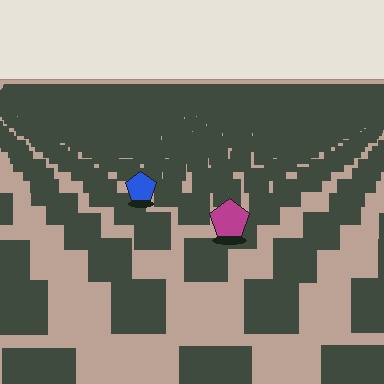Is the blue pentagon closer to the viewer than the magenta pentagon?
No. The magenta pentagon is closer — you can tell from the texture gradient: the ground texture is coarser near it.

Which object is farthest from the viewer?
The blue pentagon is farthest from the viewer. It appears smaller and the ground texture around it is denser.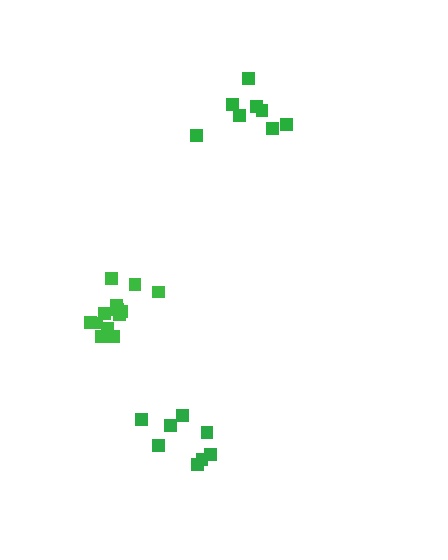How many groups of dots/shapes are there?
There are 3 groups.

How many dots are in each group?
Group 1: 8 dots, Group 2: 8 dots, Group 3: 13 dots (29 total).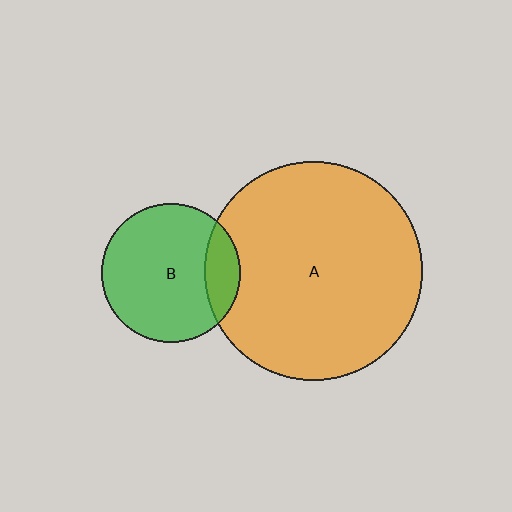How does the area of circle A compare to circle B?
Approximately 2.5 times.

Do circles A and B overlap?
Yes.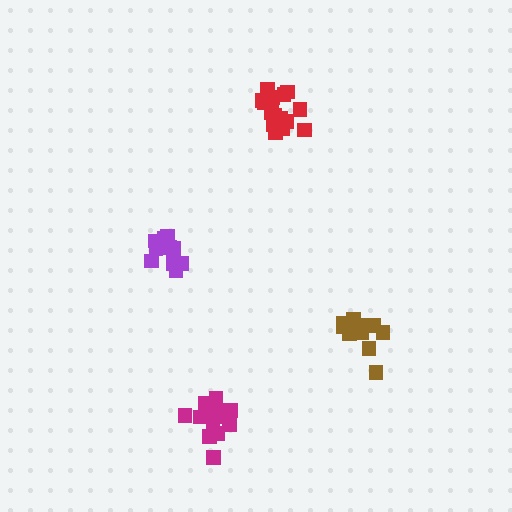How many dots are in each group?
Group 1: 12 dots, Group 2: 10 dots, Group 3: 15 dots, Group 4: 15 dots (52 total).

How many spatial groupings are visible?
There are 4 spatial groupings.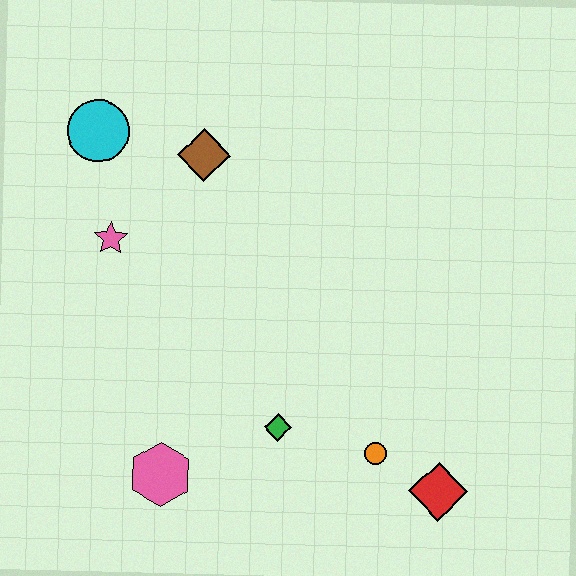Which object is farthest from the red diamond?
The cyan circle is farthest from the red diamond.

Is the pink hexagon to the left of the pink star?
No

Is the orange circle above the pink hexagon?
Yes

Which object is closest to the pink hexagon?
The green diamond is closest to the pink hexagon.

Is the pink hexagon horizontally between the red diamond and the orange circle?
No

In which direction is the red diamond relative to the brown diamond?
The red diamond is below the brown diamond.